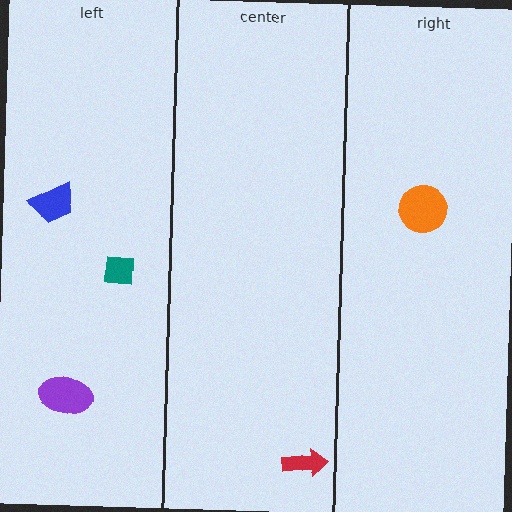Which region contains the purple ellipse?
The left region.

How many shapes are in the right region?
1.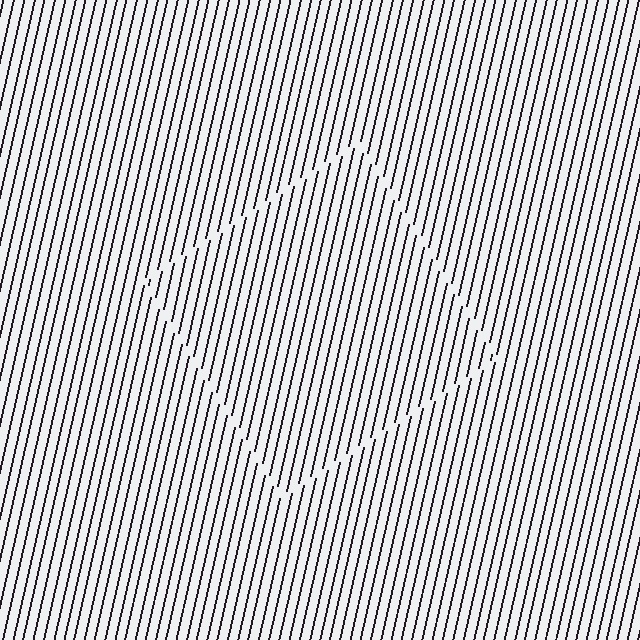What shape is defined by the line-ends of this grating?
An illusory square. The interior of the shape contains the same grating, shifted by half a period — the contour is defined by the phase discontinuity where line-ends from the inner and outer gratings abut.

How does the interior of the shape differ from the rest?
The interior of the shape contains the same grating, shifted by half a period — the contour is defined by the phase discontinuity where line-ends from the inner and outer gratings abut.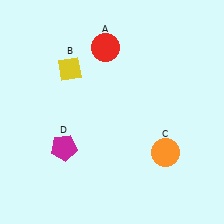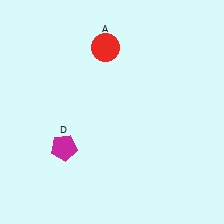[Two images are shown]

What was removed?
The yellow diamond (B), the orange circle (C) were removed in Image 2.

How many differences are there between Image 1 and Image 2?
There are 2 differences between the two images.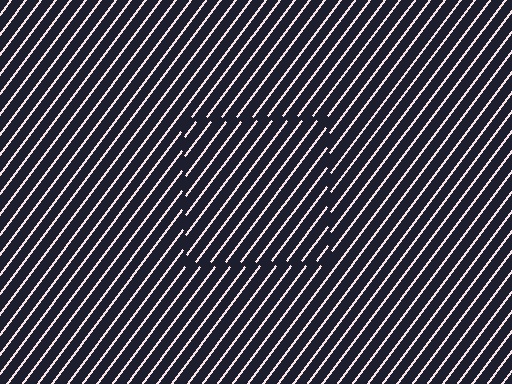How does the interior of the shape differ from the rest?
The interior of the shape contains the same grating, shifted by half a period — the contour is defined by the phase discontinuity where line-ends from the inner and outer gratings abut.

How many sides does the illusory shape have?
4 sides — the line-ends trace a square.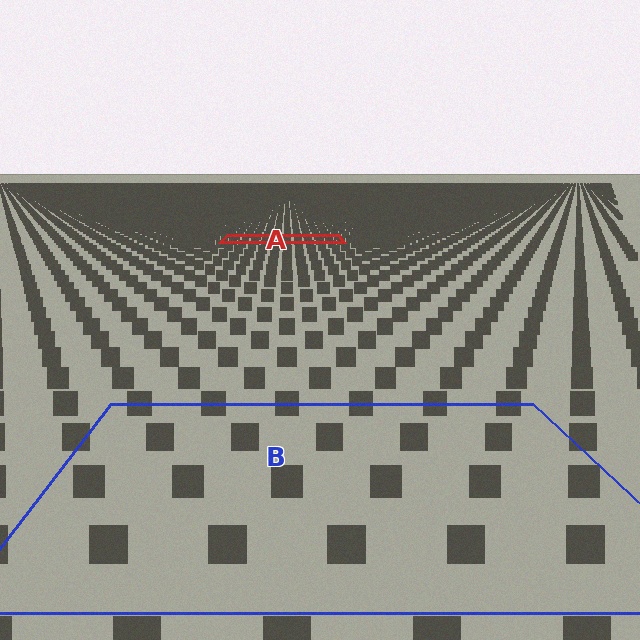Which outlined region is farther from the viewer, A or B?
Region A is farther from the viewer — the texture elements inside it appear smaller and more densely packed.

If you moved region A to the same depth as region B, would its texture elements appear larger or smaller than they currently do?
They would appear larger. At a closer depth, the same texture elements are projected at a bigger on-screen size.